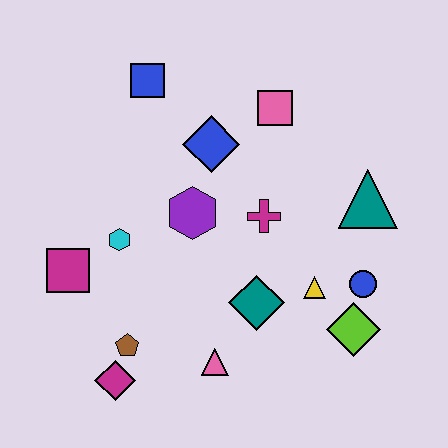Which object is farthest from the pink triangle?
The blue square is farthest from the pink triangle.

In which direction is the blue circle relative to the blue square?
The blue circle is to the right of the blue square.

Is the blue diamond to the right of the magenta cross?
No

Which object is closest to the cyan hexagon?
The magenta square is closest to the cyan hexagon.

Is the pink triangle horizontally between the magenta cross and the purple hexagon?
Yes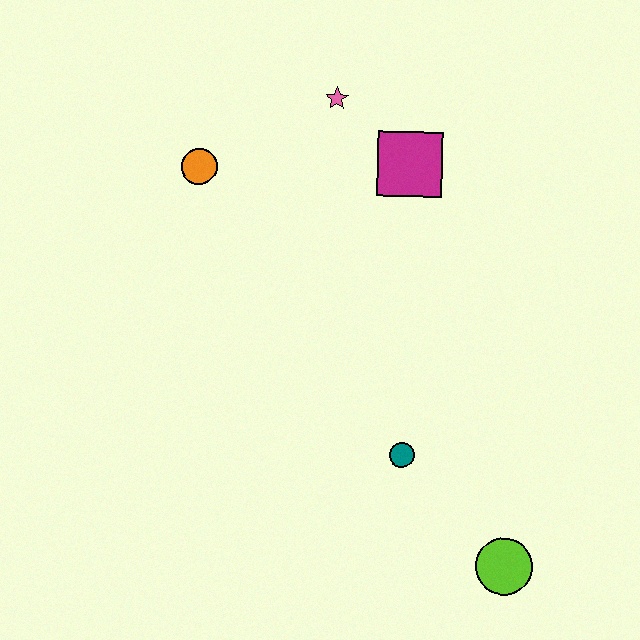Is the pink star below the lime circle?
No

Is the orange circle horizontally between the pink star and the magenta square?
No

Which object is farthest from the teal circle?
The pink star is farthest from the teal circle.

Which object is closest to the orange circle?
The pink star is closest to the orange circle.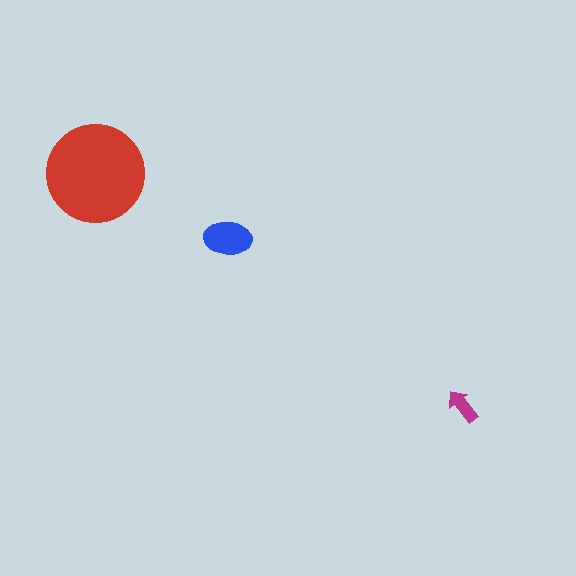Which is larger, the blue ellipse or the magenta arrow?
The blue ellipse.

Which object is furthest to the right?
The magenta arrow is rightmost.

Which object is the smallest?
The magenta arrow.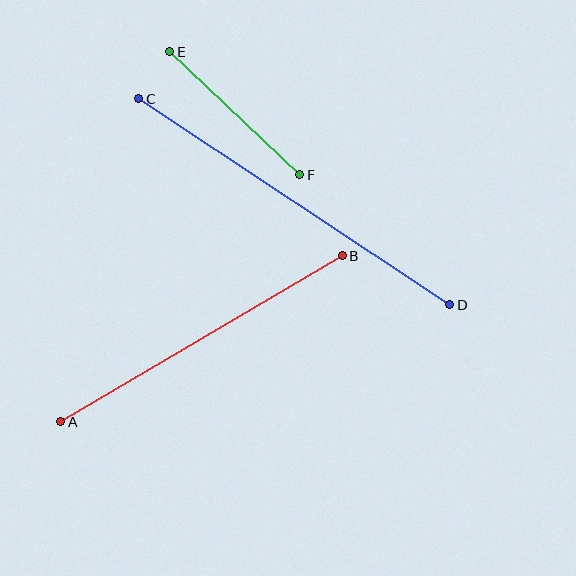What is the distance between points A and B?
The distance is approximately 327 pixels.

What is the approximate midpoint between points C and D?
The midpoint is at approximately (294, 202) pixels.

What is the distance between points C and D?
The distance is approximately 373 pixels.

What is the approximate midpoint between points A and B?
The midpoint is at approximately (201, 339) pixels.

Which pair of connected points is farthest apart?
Points C and D are farthest apart.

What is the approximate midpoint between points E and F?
The midpoint is at approximately (235, 113) pixels.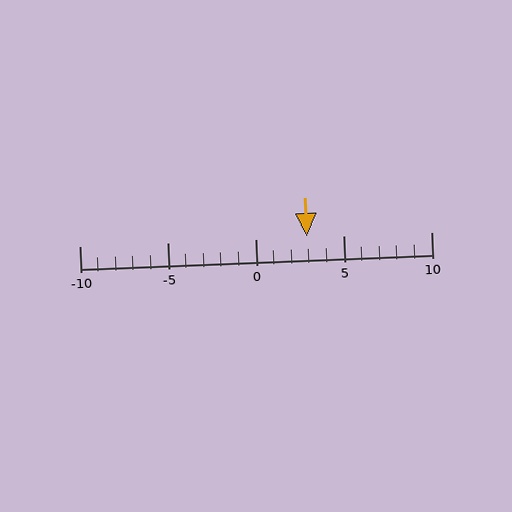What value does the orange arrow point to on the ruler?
The orange arrow points to approximately 3.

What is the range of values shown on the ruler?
The ruler shows values from -10 to 10.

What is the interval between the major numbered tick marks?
The major tick marks are spaced 5 units apart.